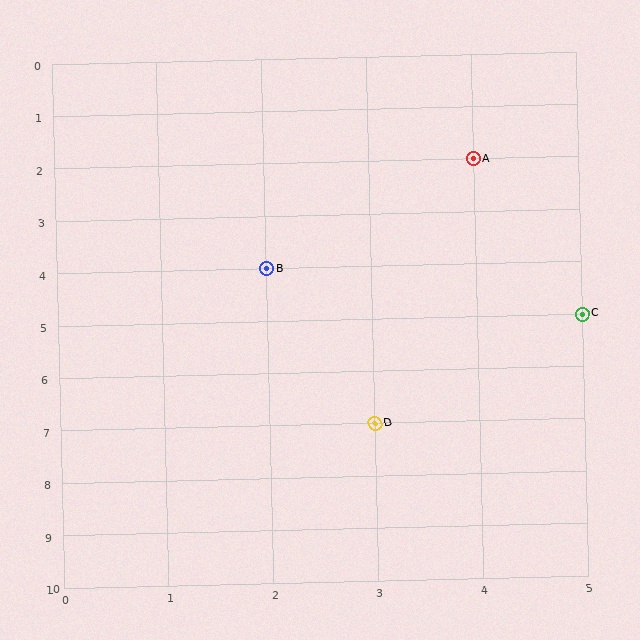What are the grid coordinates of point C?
Point C is at grid coordinates (5, 5).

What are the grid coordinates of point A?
Point A is at grid coordinates (4, 2).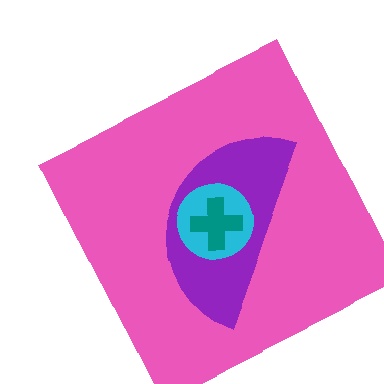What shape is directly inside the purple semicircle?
The cyan circle.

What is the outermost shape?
The pink square.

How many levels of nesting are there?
4.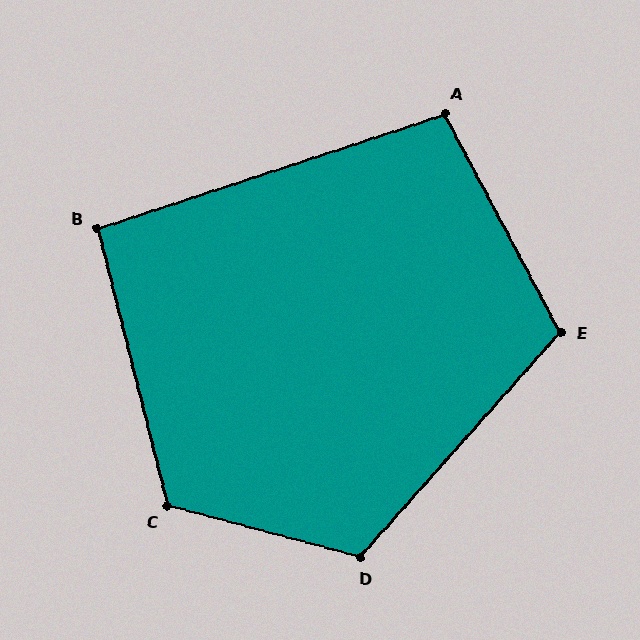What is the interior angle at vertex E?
Approximately 110 degrees (obtuse).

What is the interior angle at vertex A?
Approximately 100 degrees (obtuse).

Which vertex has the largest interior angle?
C, at approximately 119 degrees.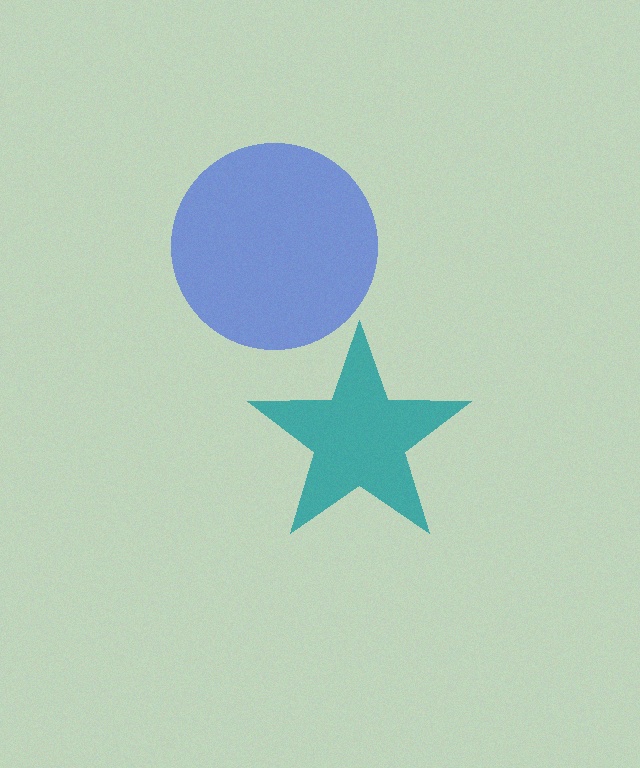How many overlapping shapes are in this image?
There are 2 overlapping shapes in the image.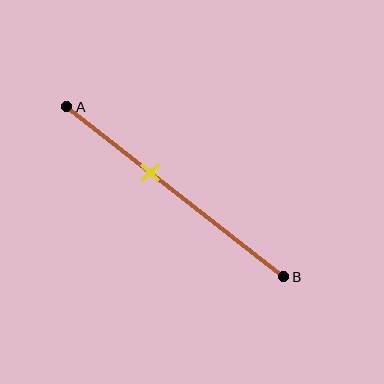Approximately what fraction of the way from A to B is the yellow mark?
The yellow mark is approximately 40% of the way from A to B.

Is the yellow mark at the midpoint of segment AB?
No, the mark is at about 40% from A, not at the 50% midpoint.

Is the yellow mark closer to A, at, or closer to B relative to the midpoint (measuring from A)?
The yellow mark is closer to point A than the midpoint of segment AB.